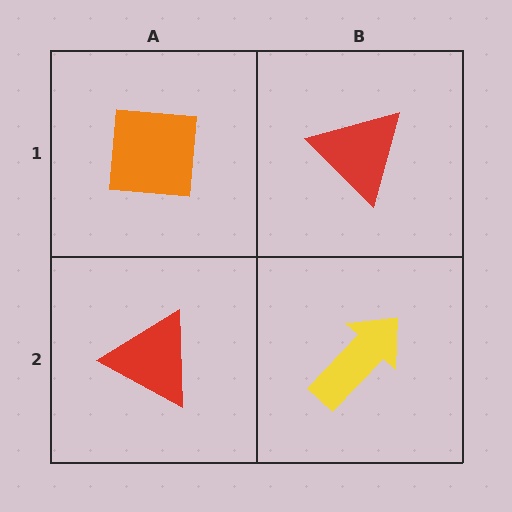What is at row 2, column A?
A red triangle.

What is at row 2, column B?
A yellow arrow.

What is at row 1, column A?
An orange square.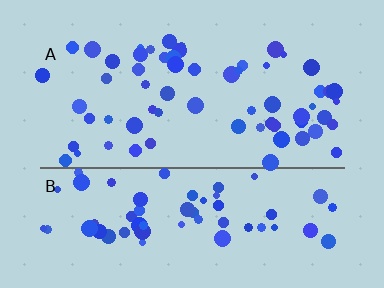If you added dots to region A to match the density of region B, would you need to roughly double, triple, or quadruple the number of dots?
Approximately double.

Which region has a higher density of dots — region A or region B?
B (the bottom).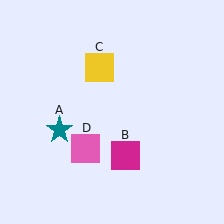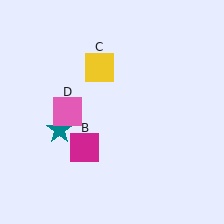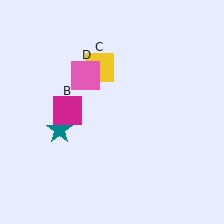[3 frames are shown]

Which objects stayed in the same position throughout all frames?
Teal star (object A) and yellow square (object C) remained stationary.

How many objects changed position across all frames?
2 objects changed position: magenta square (object B), pink square (object D).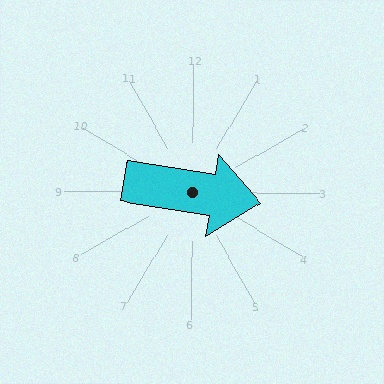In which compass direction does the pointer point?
East.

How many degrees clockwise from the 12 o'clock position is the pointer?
Approximately 99 degrees.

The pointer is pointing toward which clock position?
Roughly 3 o'clock.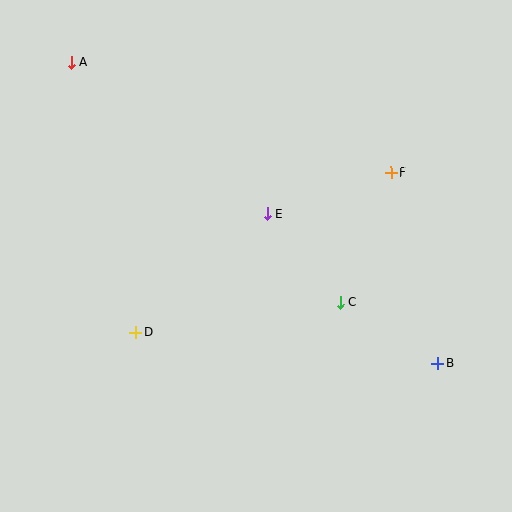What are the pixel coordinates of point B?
Point B is at (438, 363).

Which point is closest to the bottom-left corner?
Point D is closest to the bottom-left corner.